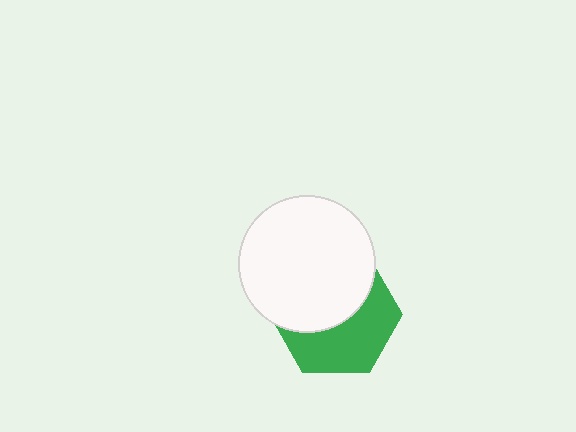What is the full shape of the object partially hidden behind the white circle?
The partially hidden object is a green hexagon.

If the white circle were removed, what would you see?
You would see the complete green hexagon.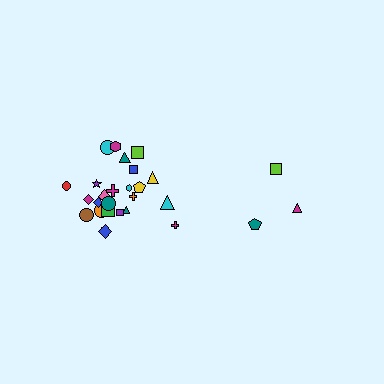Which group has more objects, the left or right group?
The left group.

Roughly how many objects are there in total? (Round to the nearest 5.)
Roughly 30 objects in total.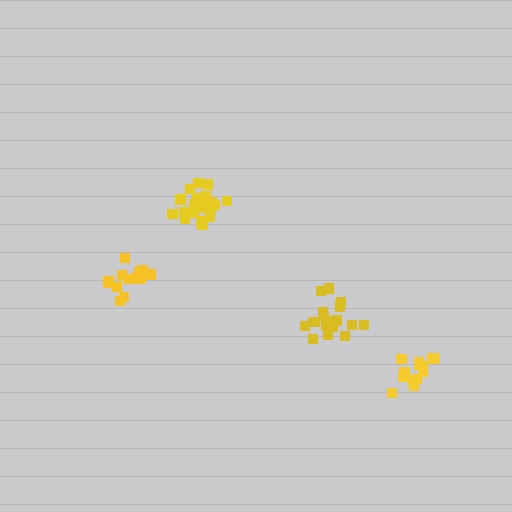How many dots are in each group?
Group 1: 20 dots, Group 2: 18 dots, Group 3: 15 dots, Group 4: 14 dots (67 total).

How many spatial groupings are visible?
There are 4 spatial groupings.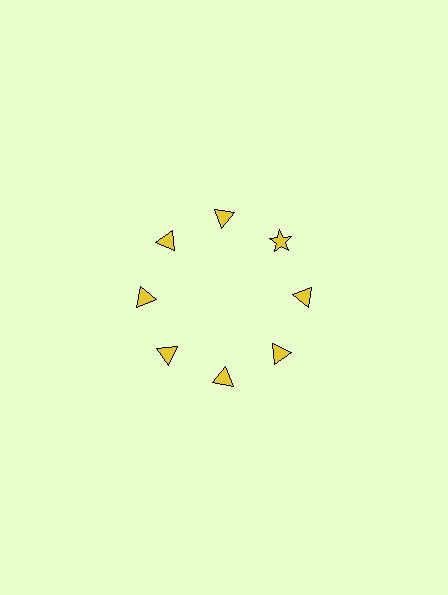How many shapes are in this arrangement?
There are 8 shapes arranged in a ring pattern.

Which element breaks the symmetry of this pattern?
The yellow star at roughly the 2 o'clock position breaks the symmetry. All other shapes are yellow triangles.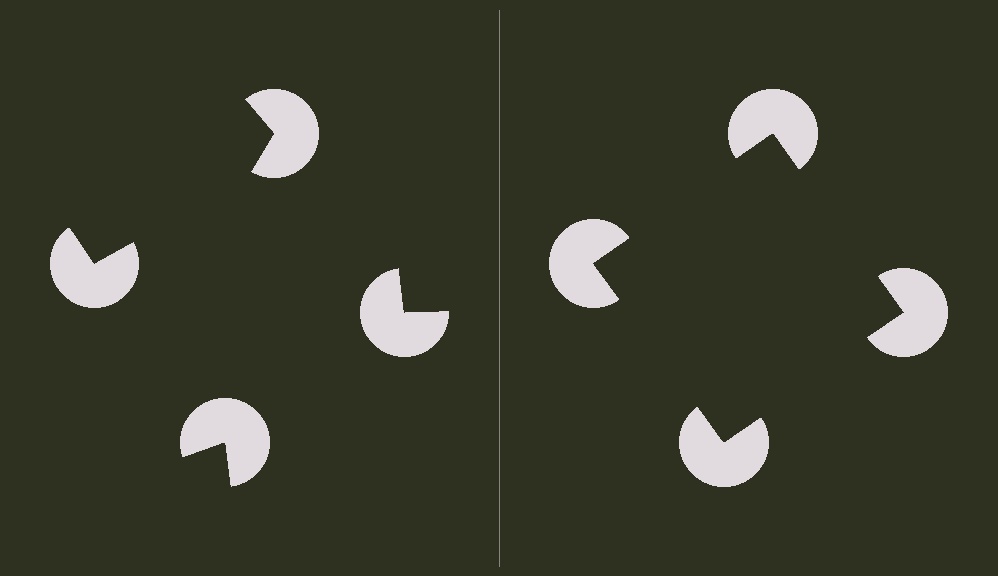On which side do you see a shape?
An illusory square appears on the right side. On the left side the wedge cuts are rotated, so no coherent shape forms.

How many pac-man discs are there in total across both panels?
8 — 4 on each side.